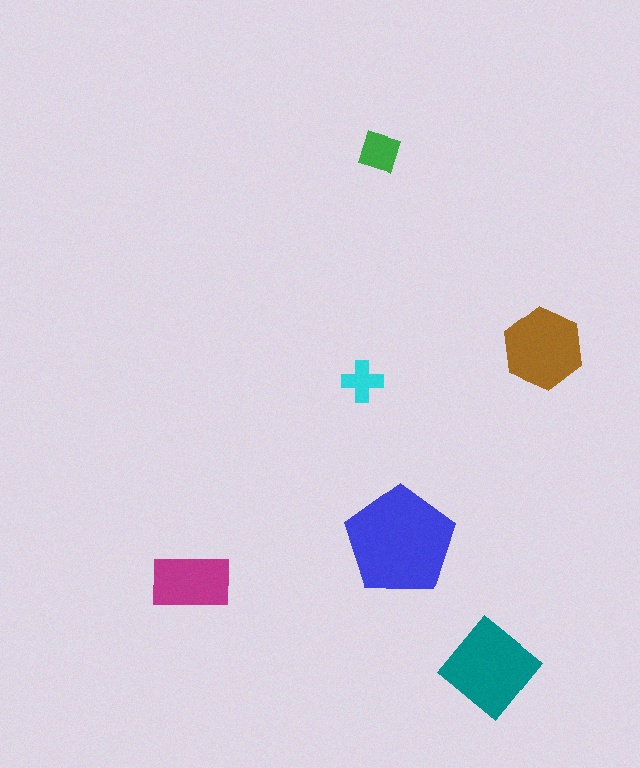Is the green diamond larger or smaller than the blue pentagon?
Smaller.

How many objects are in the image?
There are 6 objects in the image.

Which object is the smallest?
The cyan cross.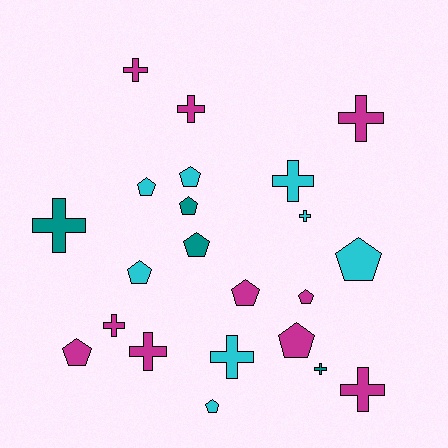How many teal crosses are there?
There are 2 teal crosses.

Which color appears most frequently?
Magenta, with 10 objects.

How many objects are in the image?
There are 22 objects.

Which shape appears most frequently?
Cross, with 11 objects.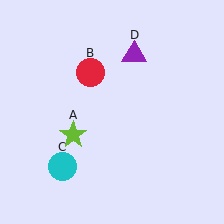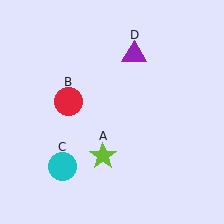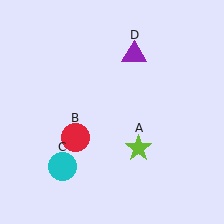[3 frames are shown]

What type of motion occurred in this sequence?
The lime star (object A), red circle (object B) rotated counterclockwise around the center of the scene.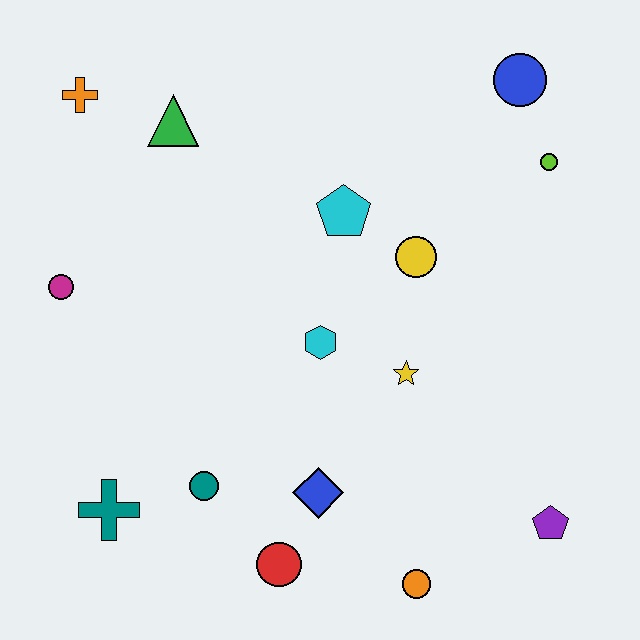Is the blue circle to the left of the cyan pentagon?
No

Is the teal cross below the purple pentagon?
No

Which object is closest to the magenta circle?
The orange cross is closest to the magenta circle.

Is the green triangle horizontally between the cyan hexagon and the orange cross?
Yes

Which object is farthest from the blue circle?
The teal cross is farthest from the blue circle.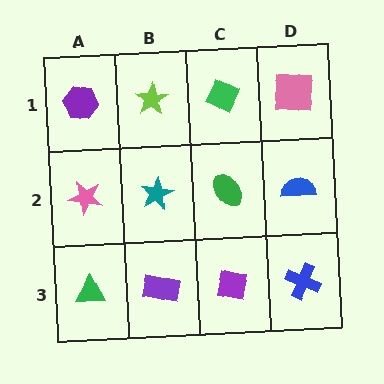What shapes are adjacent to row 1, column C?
A green ellipse (row 2, column C), a lime star (row 1, column B), a pink square (row 1, column D).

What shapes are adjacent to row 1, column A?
A pink star (row 2, column A), a lime star (row 1, column B).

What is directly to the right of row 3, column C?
A blue cross.